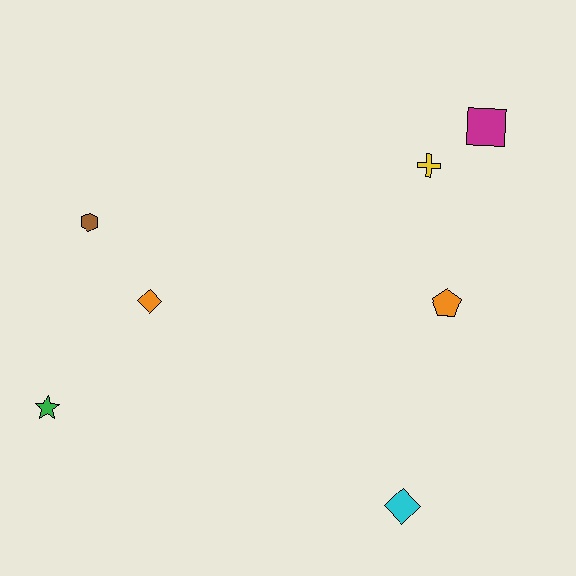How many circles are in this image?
There are no circles.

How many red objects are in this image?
There are no red objects.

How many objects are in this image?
There are 7 objects.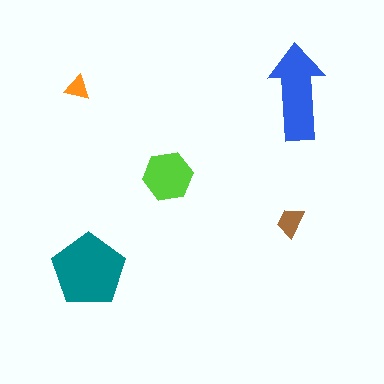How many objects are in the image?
There are 5 objects in the image.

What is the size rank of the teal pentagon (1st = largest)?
1st.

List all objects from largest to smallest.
The teal pentagon, the blue arrow, the lime hexagon, the brown trapezoid, the orange triangle.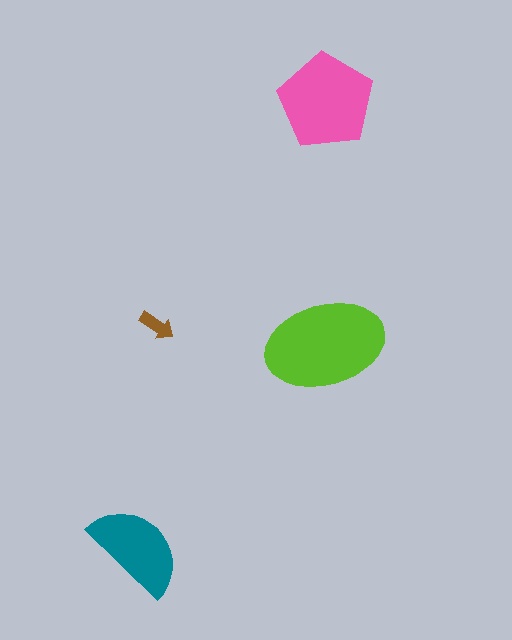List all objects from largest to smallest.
The lime ellipse, the pink pentagon, the teal semicircle, the brown arrow.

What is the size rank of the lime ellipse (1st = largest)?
1st.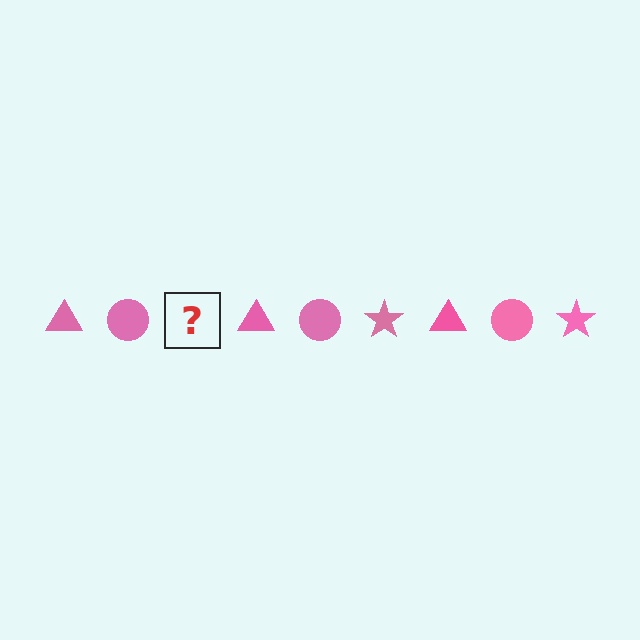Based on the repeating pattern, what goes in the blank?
The blank should be a pink star.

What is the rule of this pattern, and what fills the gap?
The rule is that the pattern cycles through triangle, circle, star shapes in pink. The gap should be filled with a pink star.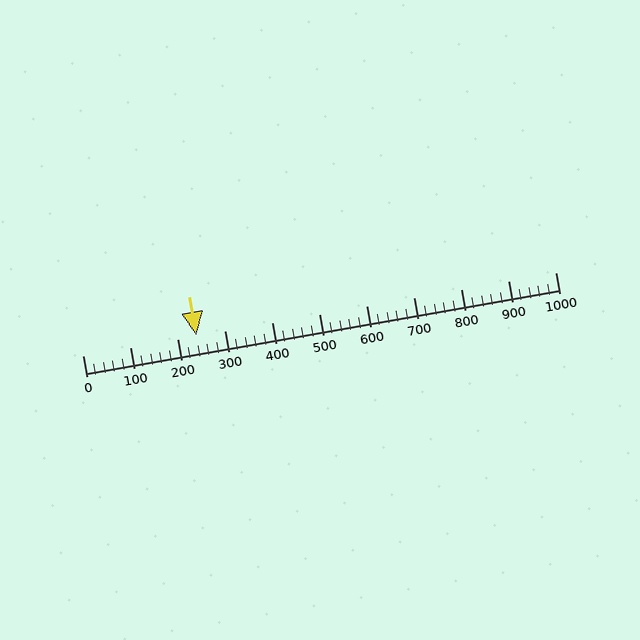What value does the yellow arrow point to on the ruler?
The yellow arrow points to approximately 240.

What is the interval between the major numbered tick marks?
The major tick marks are spaced 100 units apart.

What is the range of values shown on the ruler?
The ruler shows values from 0 to 1000.